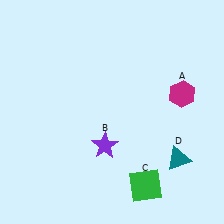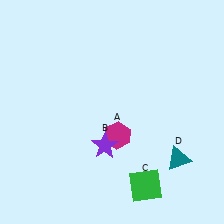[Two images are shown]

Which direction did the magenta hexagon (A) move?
The magenta hexagon (A) moved left.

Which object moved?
The magenta hexagon (A) moved left.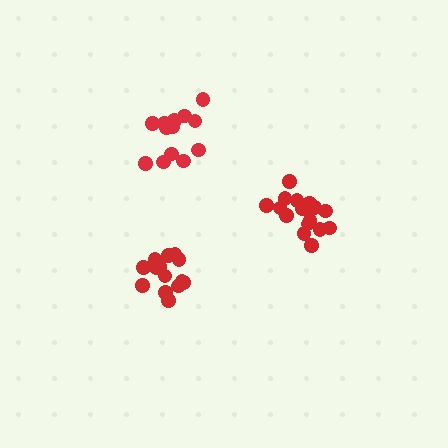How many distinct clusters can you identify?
There are 3 distinct clusters.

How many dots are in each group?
Group 1: 13 dots, Group 2: 16 dots, Group 3: 15 dots (44 total).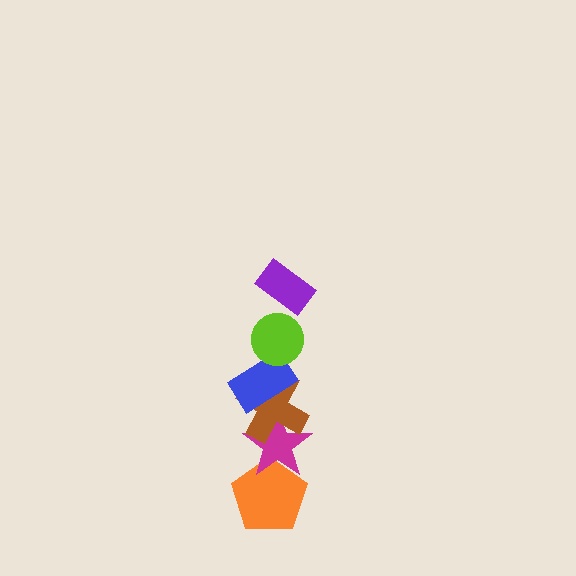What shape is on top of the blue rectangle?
The lime circle is on top of the blue rectangle.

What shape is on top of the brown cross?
The blue rectangle is on top of the brown cross.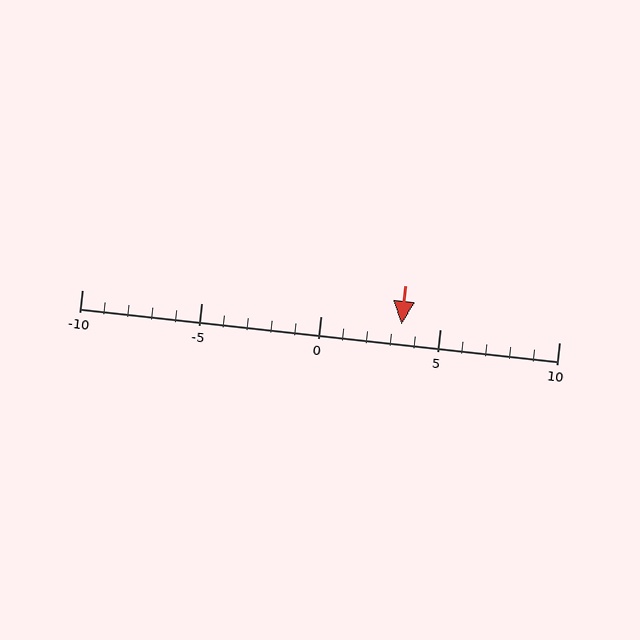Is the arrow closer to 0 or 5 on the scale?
The arrow is closer to 5.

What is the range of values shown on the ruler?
The ruler shows values from -10 to 10.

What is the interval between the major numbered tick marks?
The major tick marks are spaced 5 units apart.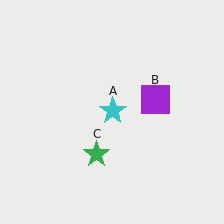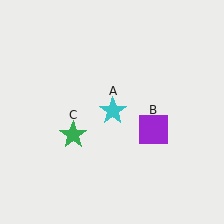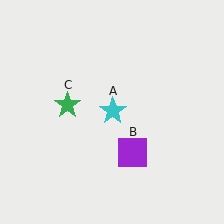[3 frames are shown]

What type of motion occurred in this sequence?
The purple square (object B), green star (object C) rotated clockwise around the center of the scene.